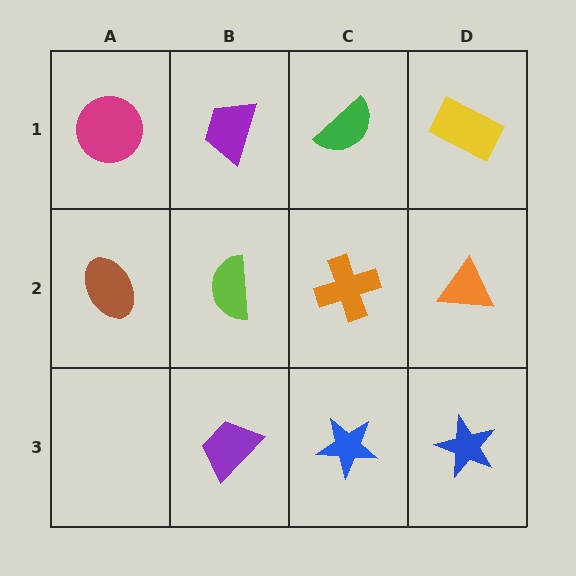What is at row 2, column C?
An orange cross.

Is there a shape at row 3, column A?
No, that cell is empty.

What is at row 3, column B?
A purple trapezoid.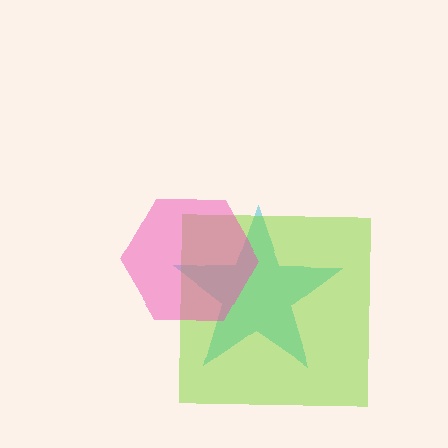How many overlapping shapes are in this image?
There are 3 overlapping shapes in the image.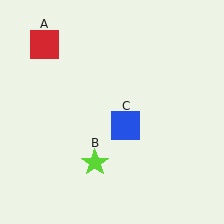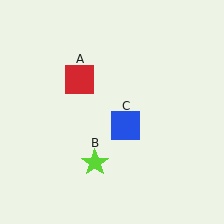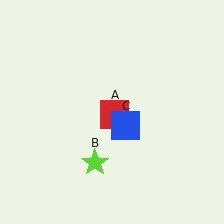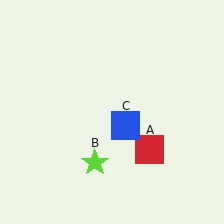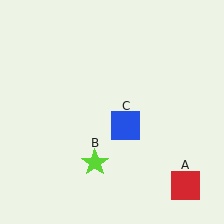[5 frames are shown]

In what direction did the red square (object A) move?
The red square (object A) moved down and to the right.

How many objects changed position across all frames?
1 object changed position: red square (object A).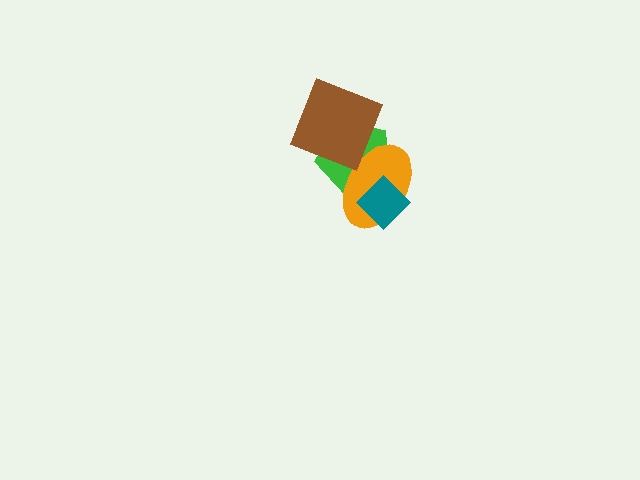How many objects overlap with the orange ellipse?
2 objects overlap with the orange ellipse.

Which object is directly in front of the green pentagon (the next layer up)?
The orange ellipse is directly in front of the green pentagon.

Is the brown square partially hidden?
No, no other shape covers it.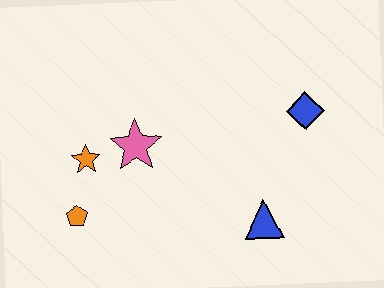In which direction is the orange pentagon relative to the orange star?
The orange pentagon is below the orange star.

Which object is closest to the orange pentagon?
The orange star is closest to the orange pentagon.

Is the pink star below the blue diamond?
Yes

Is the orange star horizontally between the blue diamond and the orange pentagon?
Yes